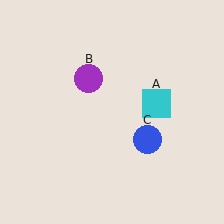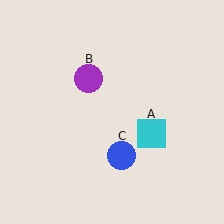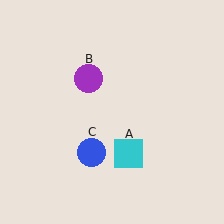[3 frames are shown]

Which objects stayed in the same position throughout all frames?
Purple circle (object B) remained stationary.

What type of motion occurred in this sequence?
The cyan square (object A), blue circle (object C) rotated clockwise around the center of the scene.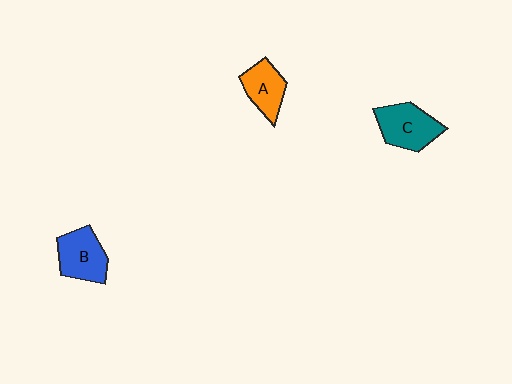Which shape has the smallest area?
Shape A (orange).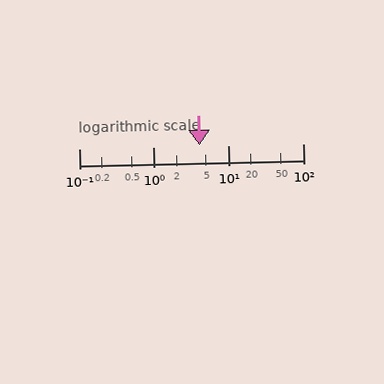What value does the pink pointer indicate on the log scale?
The pointer indicates approximately 4.1.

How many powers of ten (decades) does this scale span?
The scale spans 3 decades, from 0.1 to 100.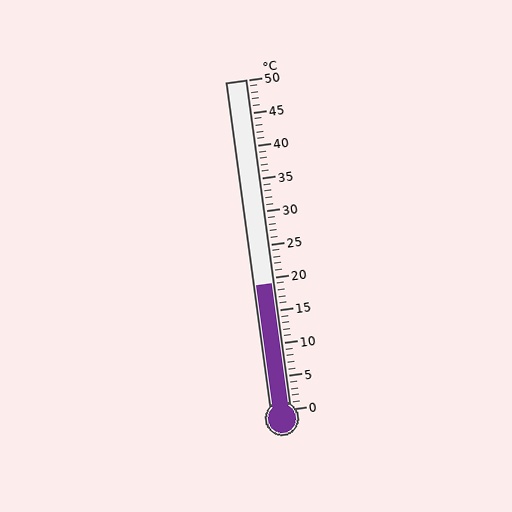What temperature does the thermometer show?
The thermometer shows approximately 19°C.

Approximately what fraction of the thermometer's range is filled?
The thermometer is filled to approximately 40% of its range.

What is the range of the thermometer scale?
The thermometer scale ranges from 0°C to 50°C.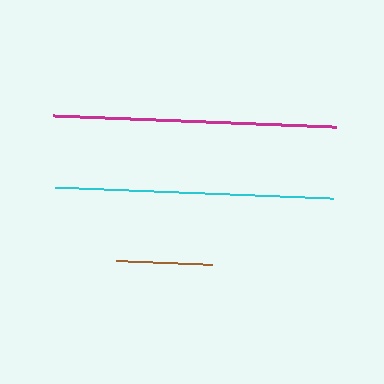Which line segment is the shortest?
The brown line is the shortest at approximately 96 pixels.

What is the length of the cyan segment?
The cyan segment is approximately 278 pixels long.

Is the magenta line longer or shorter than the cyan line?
The magenta line is longer than the cyan line.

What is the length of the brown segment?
The brown segment is approximately 96 pixels long.